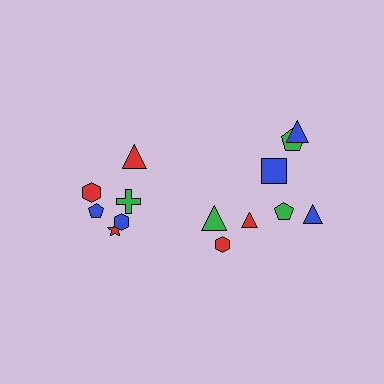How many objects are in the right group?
There are 8 objects.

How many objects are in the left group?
There are 6 objects.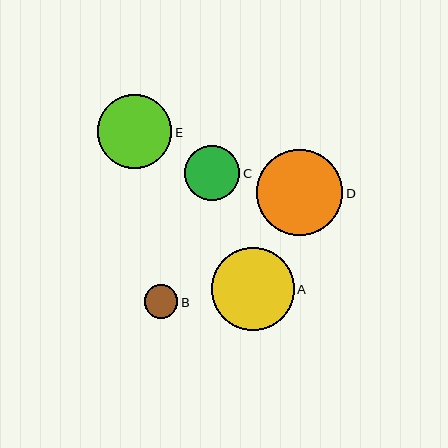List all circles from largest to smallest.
From largest to smallest: D, A, E, C, B.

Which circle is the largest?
Circle D is the largest with a size of approximately 86 pixels.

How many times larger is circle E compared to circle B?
Circle E is approximately 2.2 times the size of circle B.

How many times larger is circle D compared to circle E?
Circle D is approximately 1.2 times the size of circle E.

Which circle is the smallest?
Circle B is the smallest with a size of approximately 34 pixels.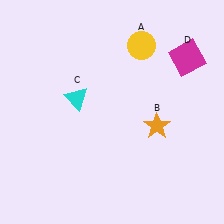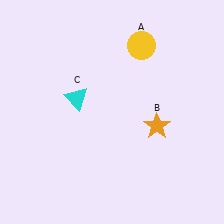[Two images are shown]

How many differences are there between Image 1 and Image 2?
There is 1 difference between the two images.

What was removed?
The magenta square (D) was removed in Image 2.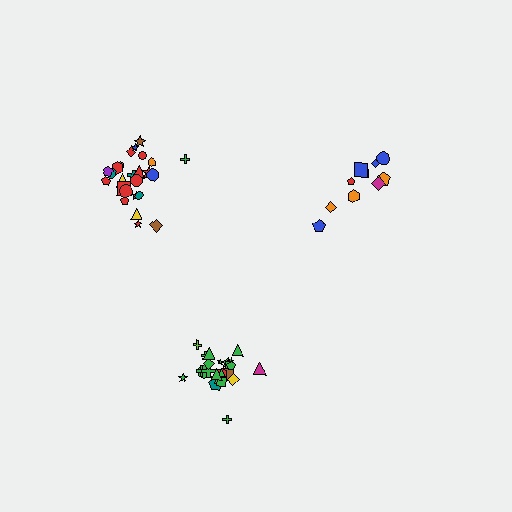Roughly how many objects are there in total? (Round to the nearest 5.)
Roughly 60 objects in total.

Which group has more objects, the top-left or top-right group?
The top-left group.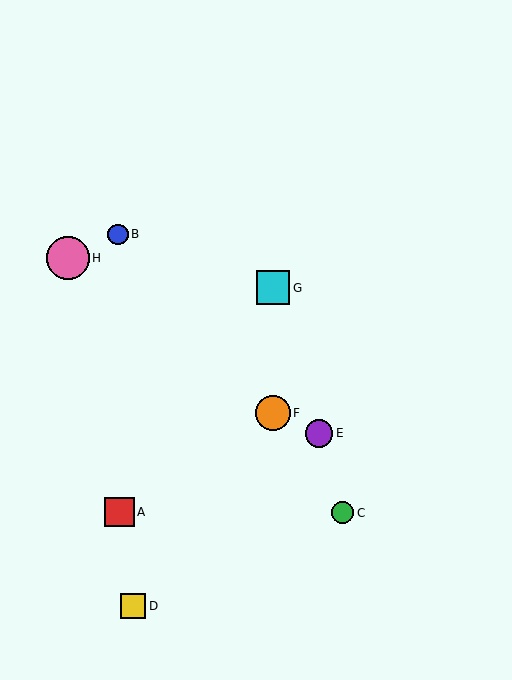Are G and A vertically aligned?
No, G is at x≈273 and A is at x≈120.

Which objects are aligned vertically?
Objects F, G are aligned vertically.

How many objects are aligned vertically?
2 objects (F, G) are aligned vertically.